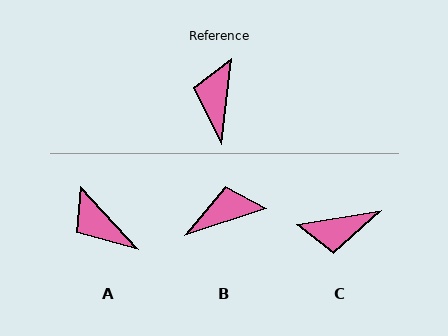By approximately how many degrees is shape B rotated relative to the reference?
Approximately 66 degrees clockwise.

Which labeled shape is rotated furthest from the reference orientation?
C, about 105 degrees away.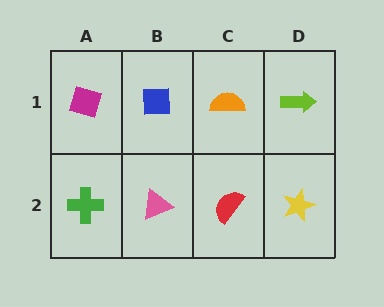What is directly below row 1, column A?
A green cross.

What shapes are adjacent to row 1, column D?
A yellow star (row 2, column D), an orange semicircle (row 1, column C).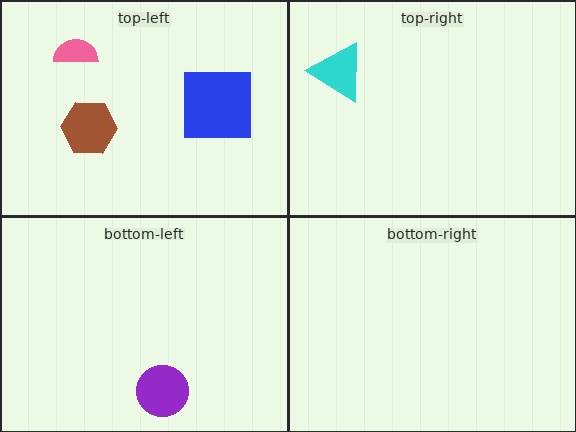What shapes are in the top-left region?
The pink semicircle, the brown hexagon, the blue square.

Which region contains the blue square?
The top-left region.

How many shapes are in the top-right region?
1.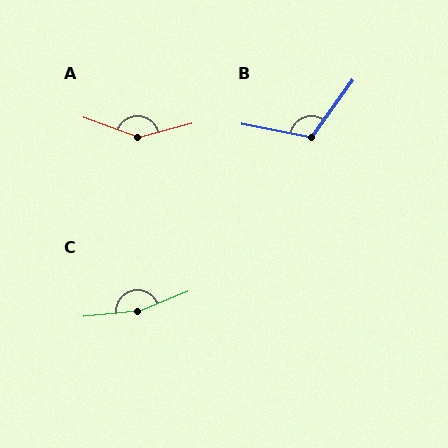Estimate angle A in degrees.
Approximately 145 degrees.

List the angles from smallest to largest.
B (114°), A (145°), C (164°).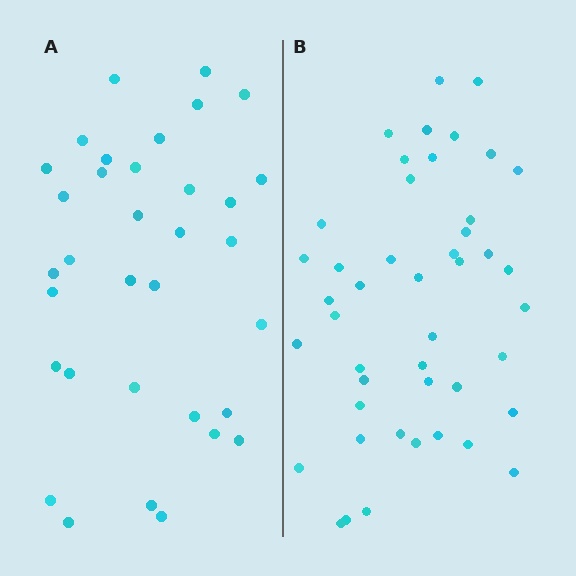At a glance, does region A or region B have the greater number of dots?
Region B (the right region) has more dots.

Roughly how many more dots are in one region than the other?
Region B has roughly 12 or so more dots than region A.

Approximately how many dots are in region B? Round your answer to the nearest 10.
About 40 dots. (The exact count is 45, which rounds to 40.)